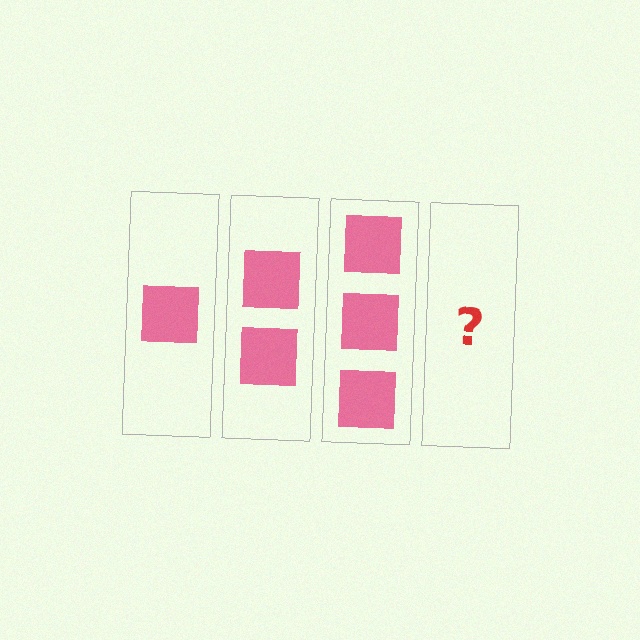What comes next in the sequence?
The next element should be 4 squares.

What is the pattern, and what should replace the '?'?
The pattern is that each step adds one more square. The '?' should be 4 squares.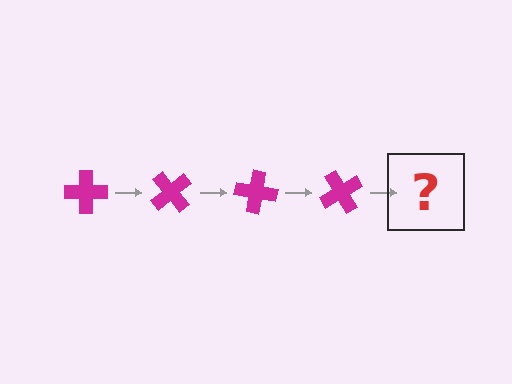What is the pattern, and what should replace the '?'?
The pattern is that the cross rotates 50 degrees each step. The '?' should be a magenta cross rotated 200 degrees.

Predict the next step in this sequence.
The next step is a magenta cross rotated 200 degrees.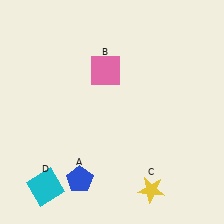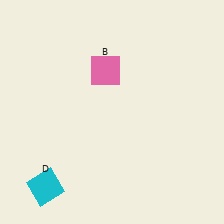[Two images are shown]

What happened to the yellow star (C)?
The yellow star (C) was removed in Image 2. It was in the bottom-right area of Image 1.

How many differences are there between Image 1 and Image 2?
There are 2 differences between the two images.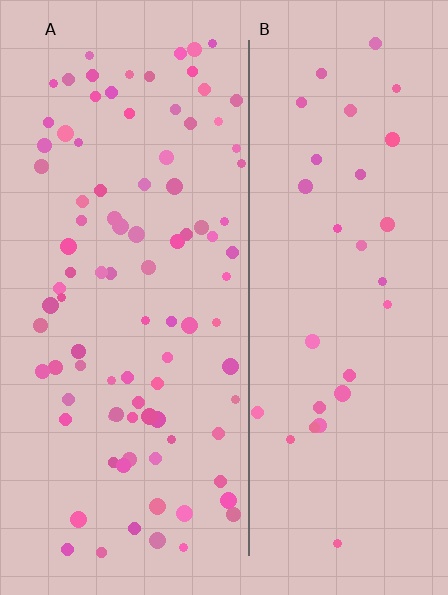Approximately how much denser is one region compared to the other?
Approximately 3.0× — region A over region B.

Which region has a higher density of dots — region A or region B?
A (the left).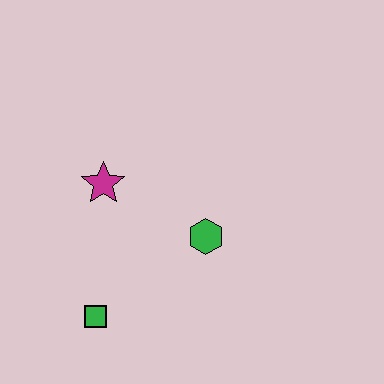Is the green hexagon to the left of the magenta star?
No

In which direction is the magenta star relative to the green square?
The magenta star is above the green square.